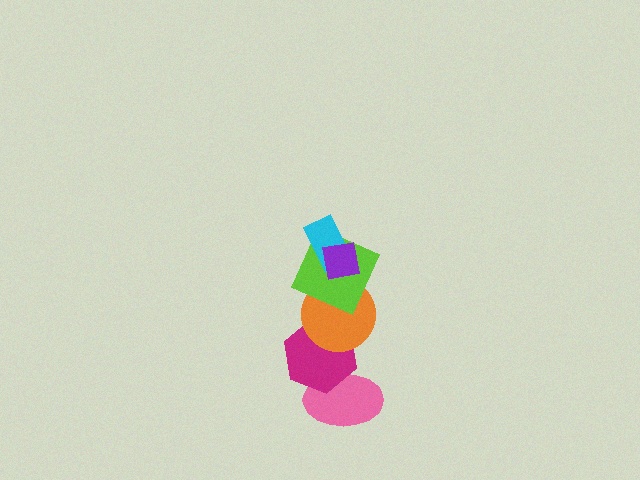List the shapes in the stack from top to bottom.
From top to bottom: the purple square, the cyan rectangle, the lime square, the orange circle, the magenta hexagon, the pink ellipse.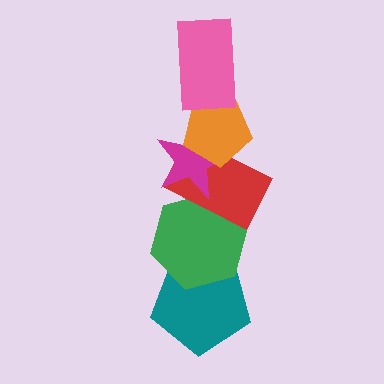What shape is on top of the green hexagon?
The red rectangle is on top of the green hexagon.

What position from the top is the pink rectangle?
The pink rectangle is 1st from the top.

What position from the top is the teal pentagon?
The teal pentagon is 6th from the top.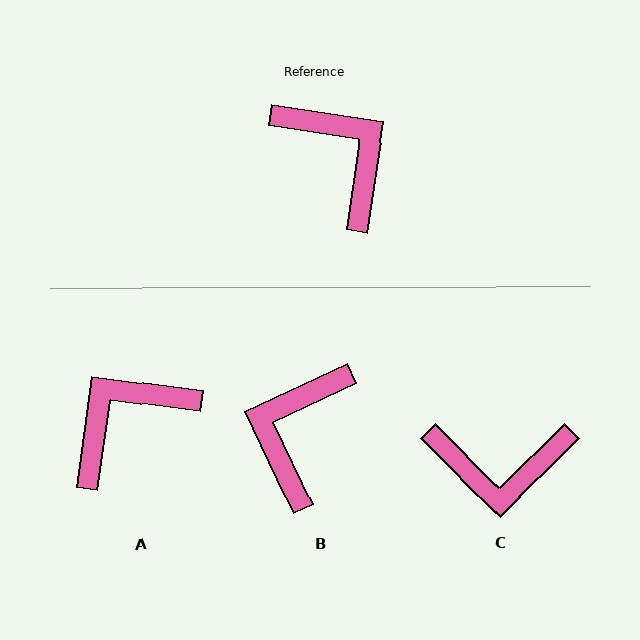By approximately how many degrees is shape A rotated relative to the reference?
Approximately 91 degrees counter-clockwise.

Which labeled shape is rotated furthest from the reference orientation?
C, about 127 degrees away.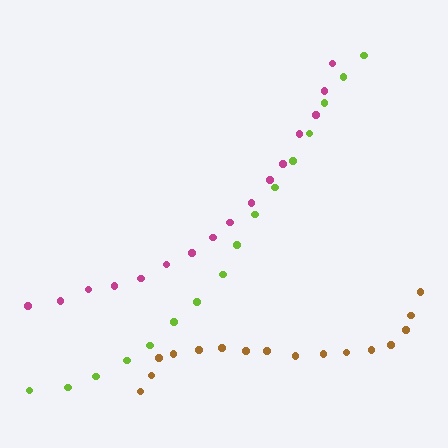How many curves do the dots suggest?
There are 3 distinct paths.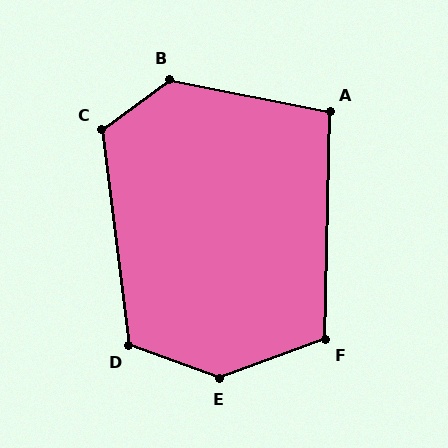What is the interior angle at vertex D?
Approximately 117 degrees (obtuse).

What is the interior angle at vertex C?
Approximately 120 degrees (obtuse).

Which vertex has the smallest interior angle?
A, at approximately 100 degrees.